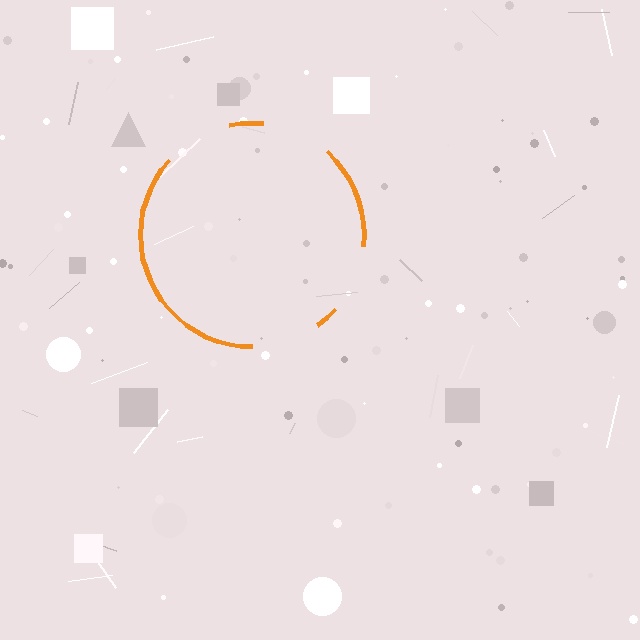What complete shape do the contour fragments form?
The contour fragments form a circle.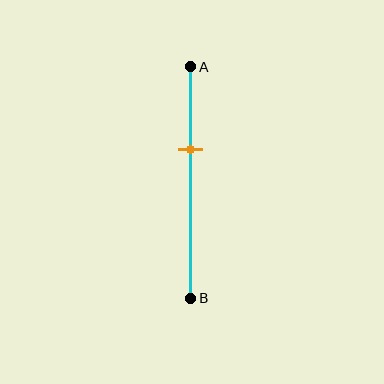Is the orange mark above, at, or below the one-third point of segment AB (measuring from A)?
The orange mark is approximately at the one-third point of segment AB.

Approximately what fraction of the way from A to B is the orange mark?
The orange mark is approximately 35% of the way from A to B.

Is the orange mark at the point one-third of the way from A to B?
Yes, the mark is approximately at the one-third point.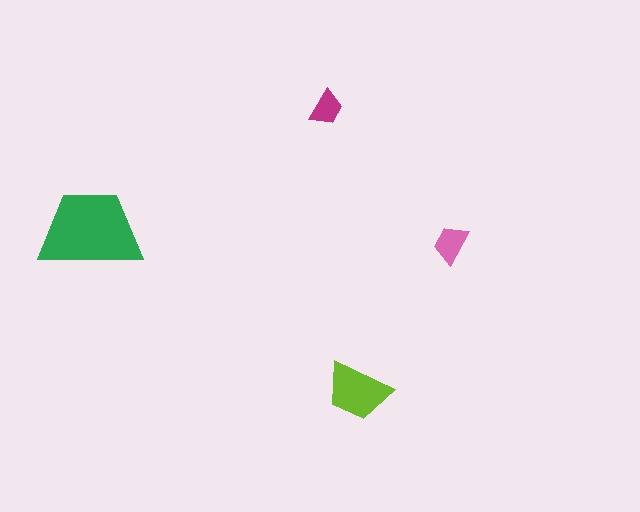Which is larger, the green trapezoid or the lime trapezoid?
The green one.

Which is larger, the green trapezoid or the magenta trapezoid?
The green one.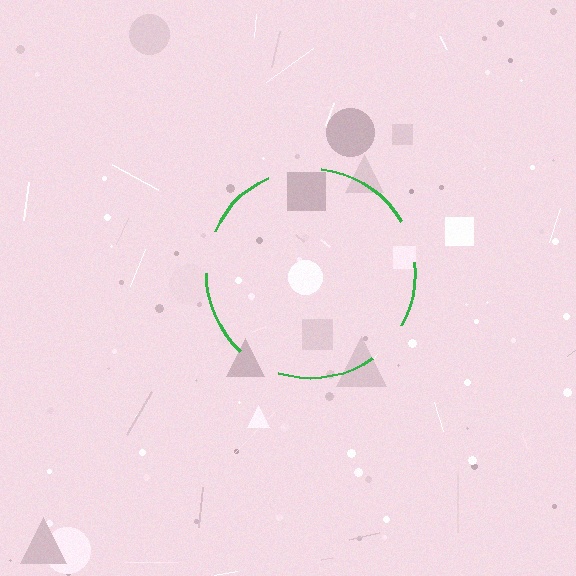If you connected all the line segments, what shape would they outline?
They would outline a circle.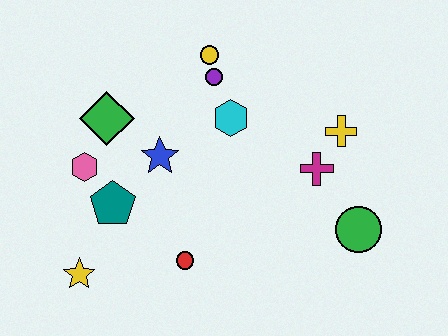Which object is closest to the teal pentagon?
The pink hexagon is closest to the teal pentagon.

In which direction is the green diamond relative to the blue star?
The green diamond is to the left of the blue star.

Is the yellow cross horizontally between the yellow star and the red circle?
No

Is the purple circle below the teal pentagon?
No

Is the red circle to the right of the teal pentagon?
Yes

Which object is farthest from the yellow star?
The yellow cross is farthest from the yellow star.